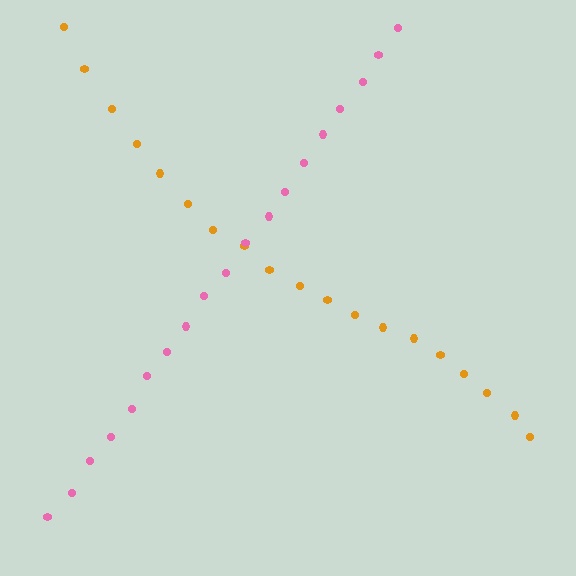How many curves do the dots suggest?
There are 2 distinct paths.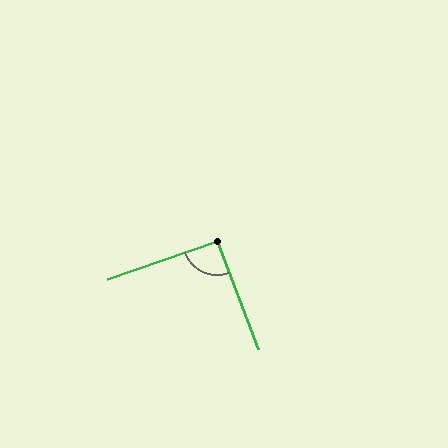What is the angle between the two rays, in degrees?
Approximately 92 degrees.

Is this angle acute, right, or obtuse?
It is approximately a right angle.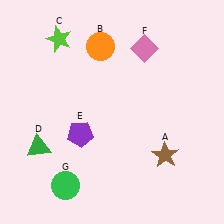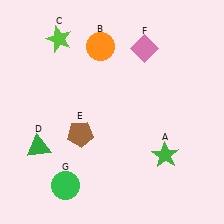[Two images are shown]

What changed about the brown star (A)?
In Image 1, A is brown. In Image 2, it changed to green.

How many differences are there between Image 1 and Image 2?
There are 2 differences between the two images.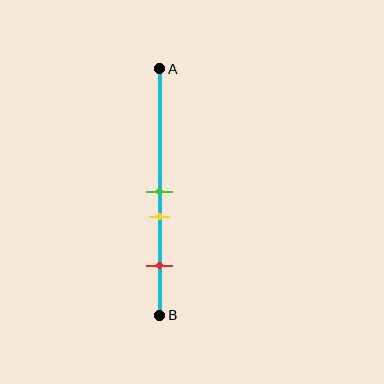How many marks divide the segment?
There are 3 marks dividing the segment.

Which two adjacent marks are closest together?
The green and yellow marks are the closest adjacent pair.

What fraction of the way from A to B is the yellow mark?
The yellow mark is approximately 60% (0.6) of the way from A to B.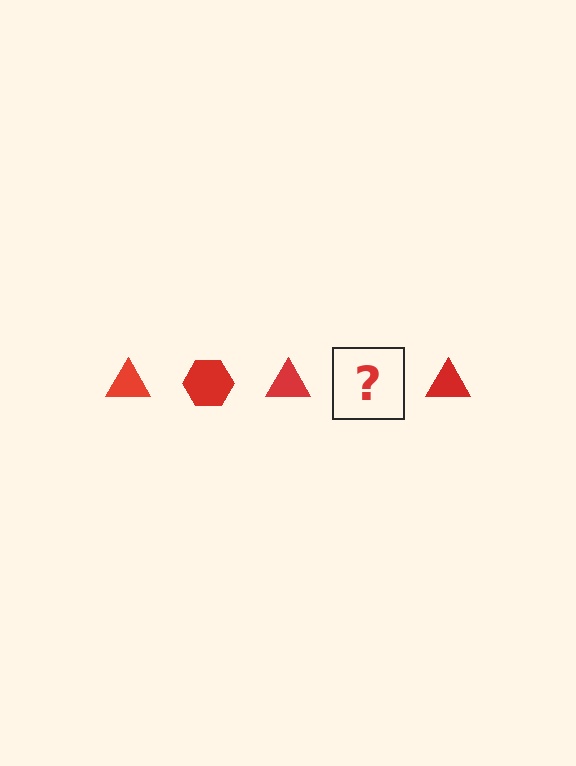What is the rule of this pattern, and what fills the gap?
The rule is that the pattern cycles through triangle, hexagon shapes in red. The gap should be filled with a red hexagon.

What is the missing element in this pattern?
The missing element is a red hexagon.